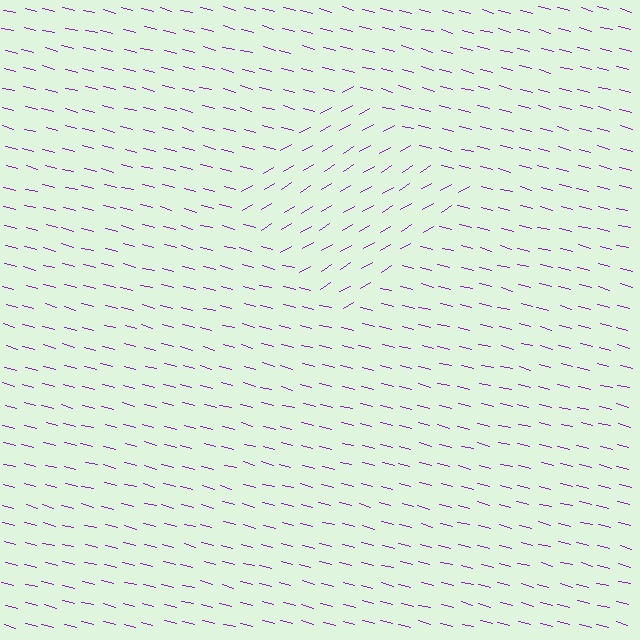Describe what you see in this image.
The image is filled with small purple line segments. A diamond region in the image has lines oriented differently from the surrounding lines, creating a visible texture boundary.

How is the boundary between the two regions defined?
The boundary is defined purely by a change in line orientation (approximately 45 degrees difference). All lines are the same color and thickness.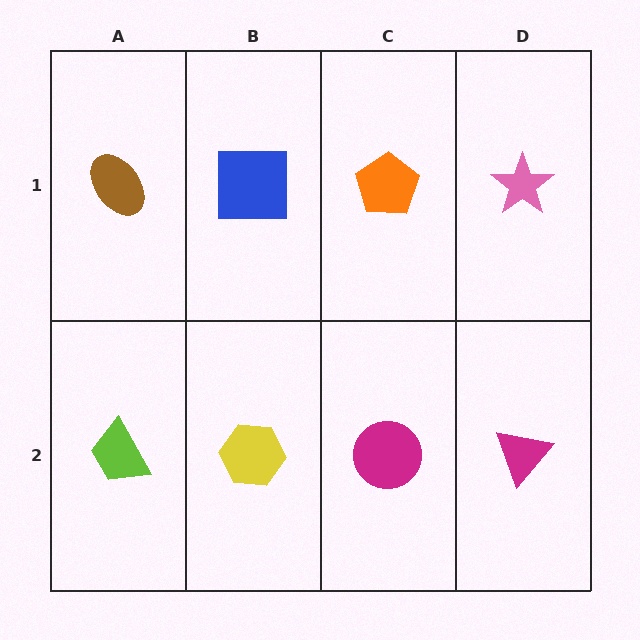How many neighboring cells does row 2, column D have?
2.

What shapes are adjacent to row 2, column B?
A blue square (row 1, column B), a lime trapezoid (row 2, column A), a magenta circle (row 2, column C).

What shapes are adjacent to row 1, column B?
A yellow hexagon (row 2, column B), a brown ellipse (row 1, column A), an orange pentagon (row 1, column C).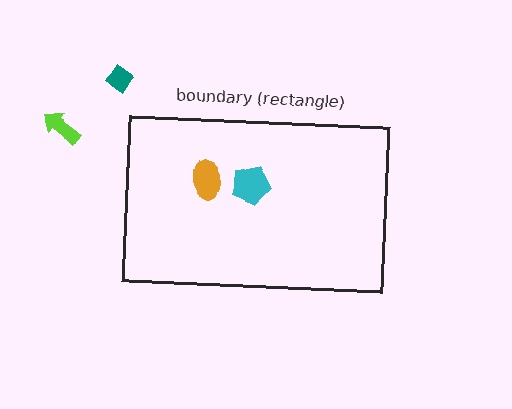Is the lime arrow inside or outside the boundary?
Outside.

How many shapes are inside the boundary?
2 inside, 2 outside.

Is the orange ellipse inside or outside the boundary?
Inside.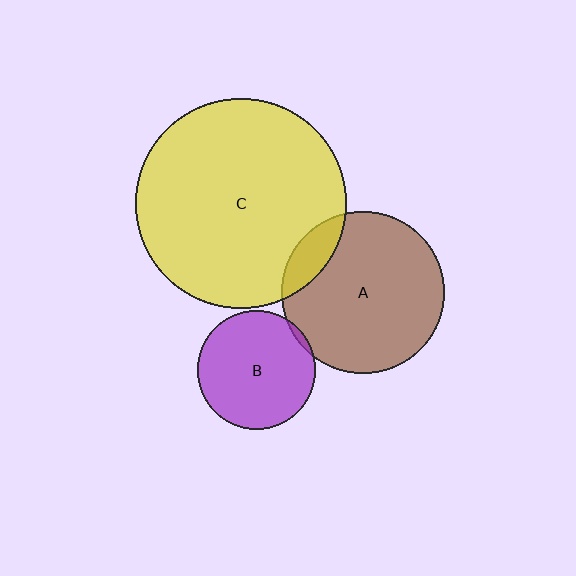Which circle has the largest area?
Circle C (yellow).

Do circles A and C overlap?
Yes.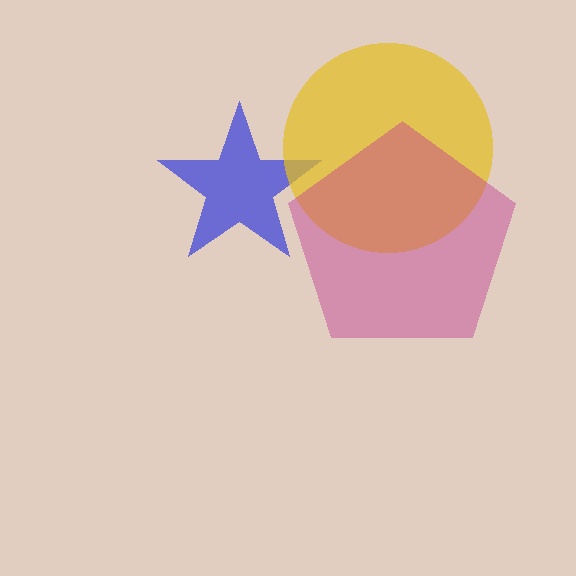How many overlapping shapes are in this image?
There are 3 overlapping shapes in the image.